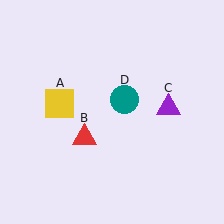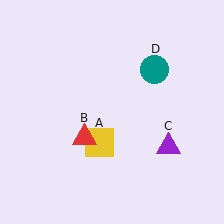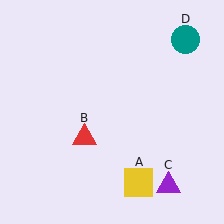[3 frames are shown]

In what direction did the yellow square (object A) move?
The yellow square (object A) moved down and to the right.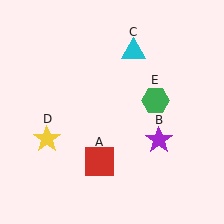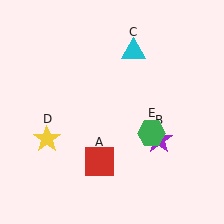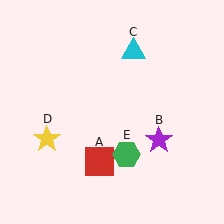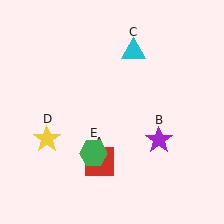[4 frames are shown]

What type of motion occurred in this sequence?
The green hexagon (object E) rotated clockwise around the center of the scene.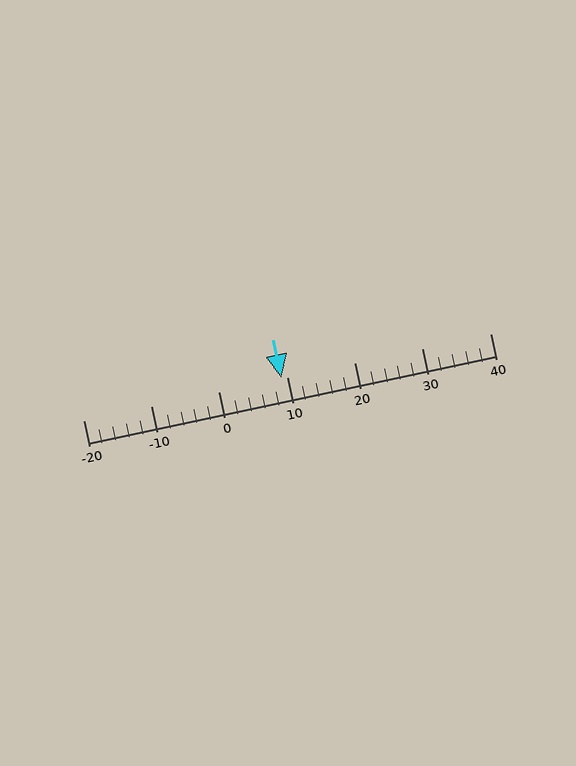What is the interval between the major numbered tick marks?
The major tick marks are spaced 10 units apart.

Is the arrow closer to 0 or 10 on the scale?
The arrow is closer to 10.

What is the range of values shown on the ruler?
The ruler shows values from -20 to 40.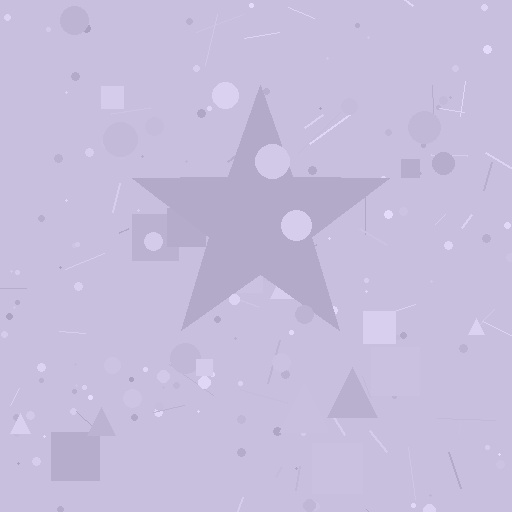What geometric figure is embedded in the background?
A star is embedded in the background.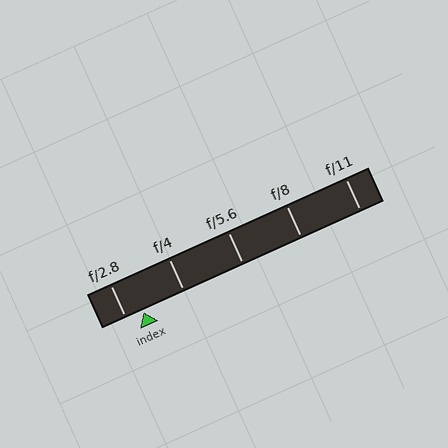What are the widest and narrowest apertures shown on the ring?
The widest aperture shown is f/2.8 and the narrowest is f/11.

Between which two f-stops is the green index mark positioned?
The index mark is between f/2.8 and f/4.